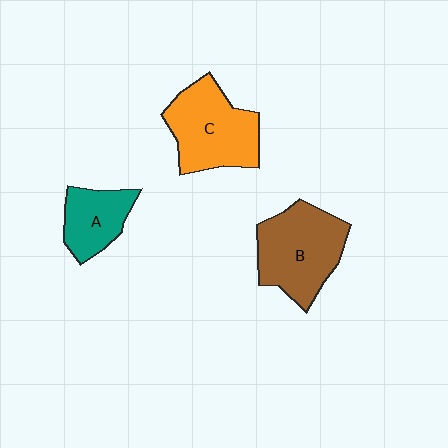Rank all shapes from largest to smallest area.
From largest to smallest: B (brown), C (orange), A (teal).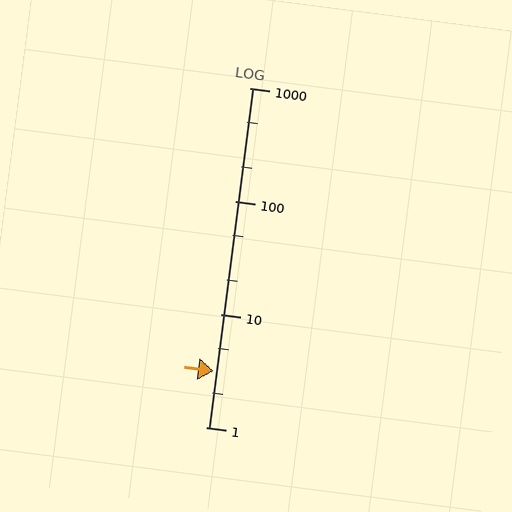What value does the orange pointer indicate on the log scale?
The pointer indicates approximately 3.1.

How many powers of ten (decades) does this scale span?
The scale spans 3 decades, from 1 to 1000.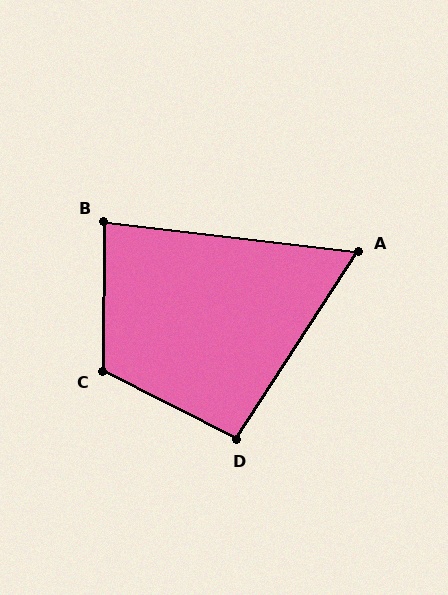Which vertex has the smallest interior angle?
A, at approximately 64 degrees.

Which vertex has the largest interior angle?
C, at approximately 116 degrees.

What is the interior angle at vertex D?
Approximately 96 degrees (obtuse).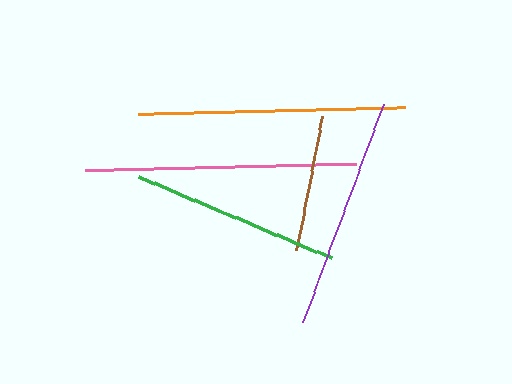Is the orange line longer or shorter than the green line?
The orange line is longer than the green line.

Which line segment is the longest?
The pink line is the longest at approximately 271 pixels.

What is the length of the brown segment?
The brown segment is approximately 136 pixels long.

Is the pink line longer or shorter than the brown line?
The pink line is longer than the brown line.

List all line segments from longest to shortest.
From longest to shortest: pink, orange, purple, green, brown.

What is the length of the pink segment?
The pink segment is approximately 271 pixels long.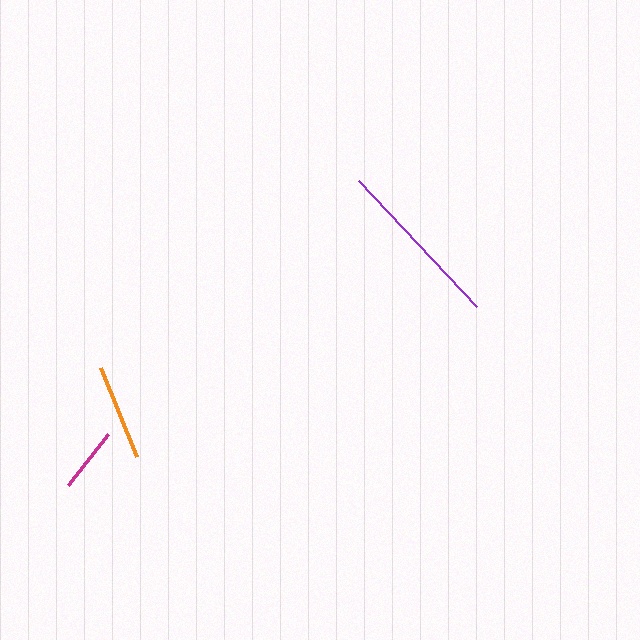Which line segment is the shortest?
The magenta line is the shortest at approximately 65 pixels.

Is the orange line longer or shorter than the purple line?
The purple line is longer than the orange line.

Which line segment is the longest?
The purple line is the longest at approximately 173 pixels.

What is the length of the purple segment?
The purple segment is approximately 173 pixels long.